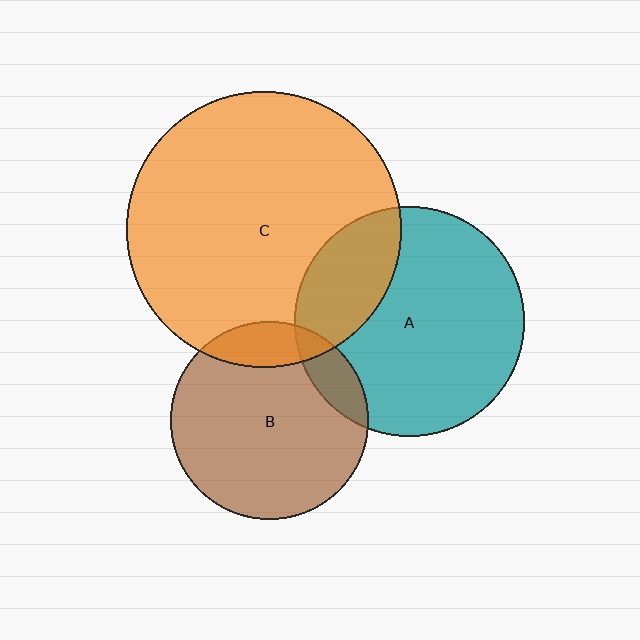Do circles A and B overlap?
Yes.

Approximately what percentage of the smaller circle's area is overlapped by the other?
Approximately 10%.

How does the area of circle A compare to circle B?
Approximately 1.3 times.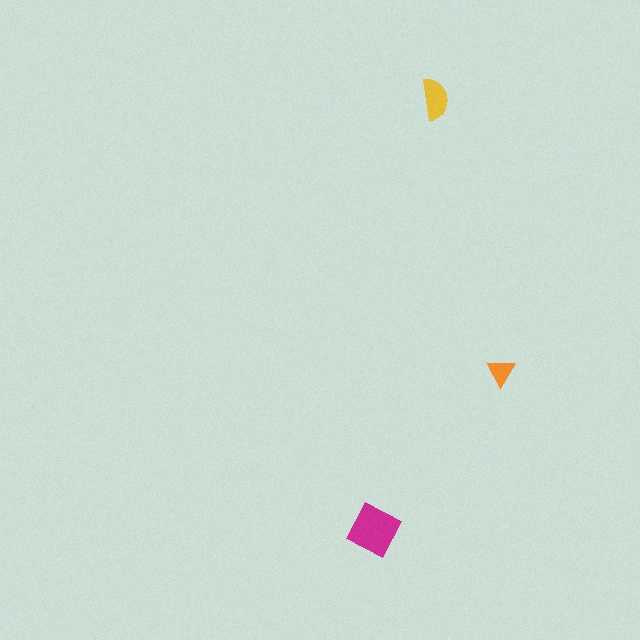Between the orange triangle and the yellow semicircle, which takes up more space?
The yellow semicircle.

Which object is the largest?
The magenta diamond.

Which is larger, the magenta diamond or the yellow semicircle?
The magenta diamond.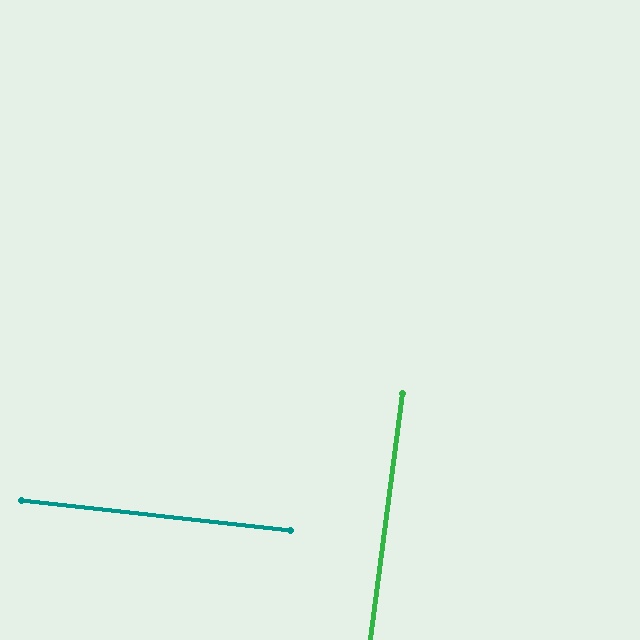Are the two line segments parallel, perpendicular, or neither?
Perpendicular — they meet at approximately 89°.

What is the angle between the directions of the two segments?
Approximately 89 degrees.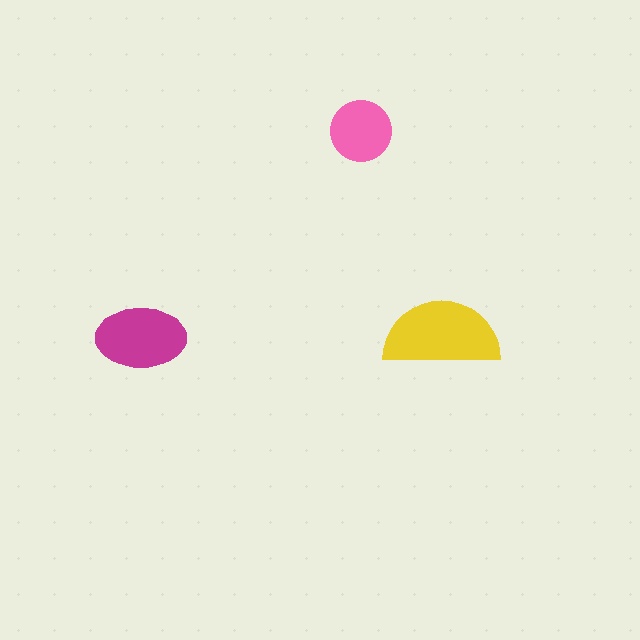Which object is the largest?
The yellow semicircle.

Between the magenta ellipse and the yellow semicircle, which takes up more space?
The yellow semicircle.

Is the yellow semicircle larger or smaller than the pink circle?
Larger.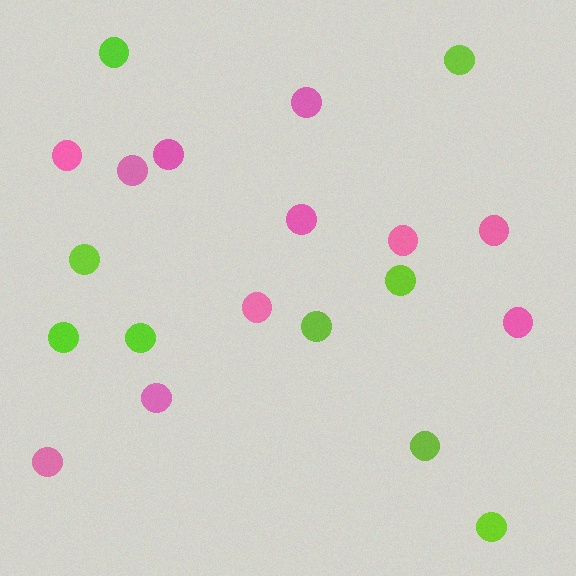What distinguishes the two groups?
There are 2 groups: one group of pink circles (11) and one group of lime circles (9).